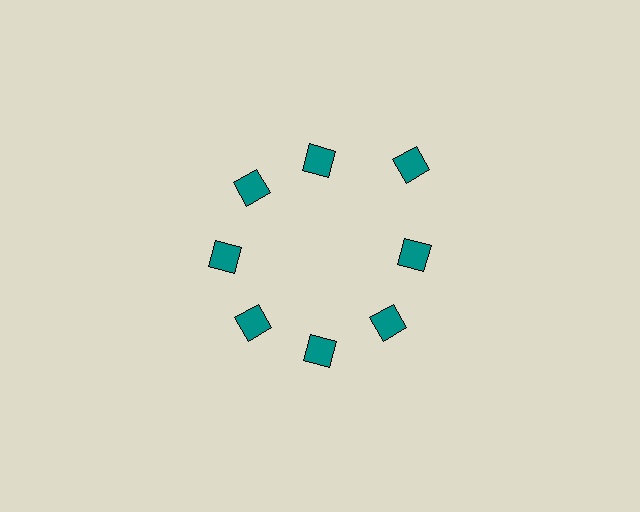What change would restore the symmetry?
The symmetry would be restored by moving it inward, back onto the ring so that all 8 diamonds sit at equal angles and equal distance from the center.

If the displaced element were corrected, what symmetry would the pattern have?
It would have 8-fold rotational symmetry — the pattern would map onto itself every 45 degrees.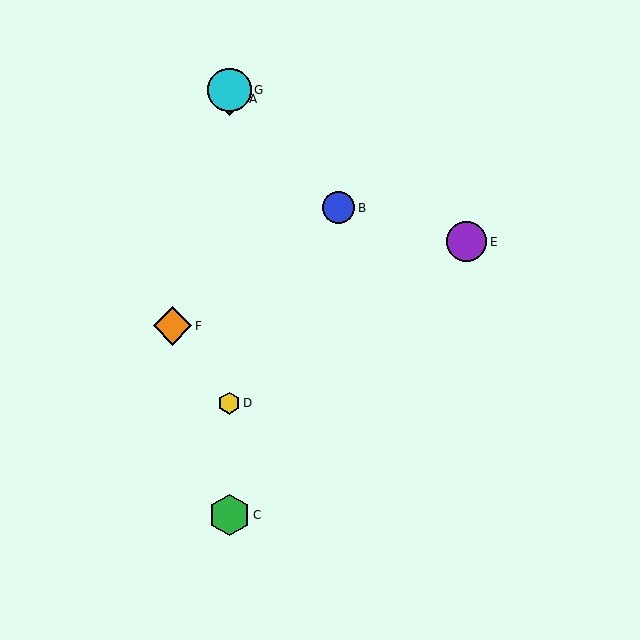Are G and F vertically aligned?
No, G is at x≈229 and F is at x≈173.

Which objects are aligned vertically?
Objects A, C, D, G are aligned vertically.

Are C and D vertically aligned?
Yes, both are at x≈229.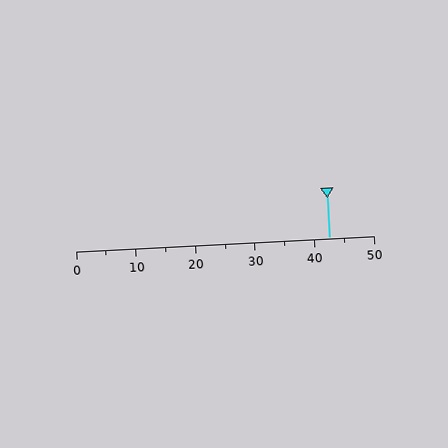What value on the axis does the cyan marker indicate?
The marker indicates approximately 42.5.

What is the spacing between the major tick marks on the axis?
The major ticks are spaced 10 apart.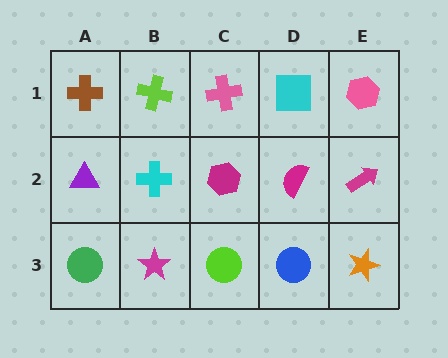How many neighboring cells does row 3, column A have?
2.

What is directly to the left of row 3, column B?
A green circle.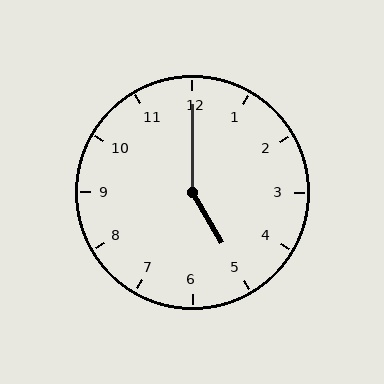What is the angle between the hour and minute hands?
Approximately 150 degrees.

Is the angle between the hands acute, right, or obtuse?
It is obtuse.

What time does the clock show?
5:00.